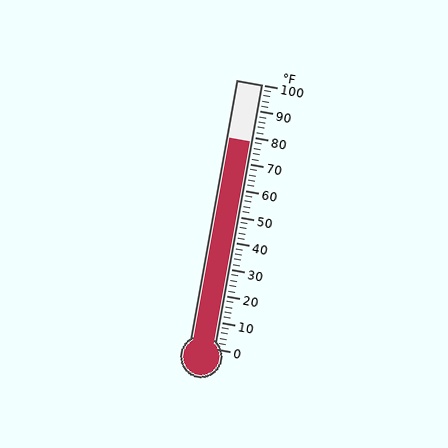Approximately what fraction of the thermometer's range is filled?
The thermometer is filled to approximately 80% of its range.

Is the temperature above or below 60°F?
The temperature is above 60°F.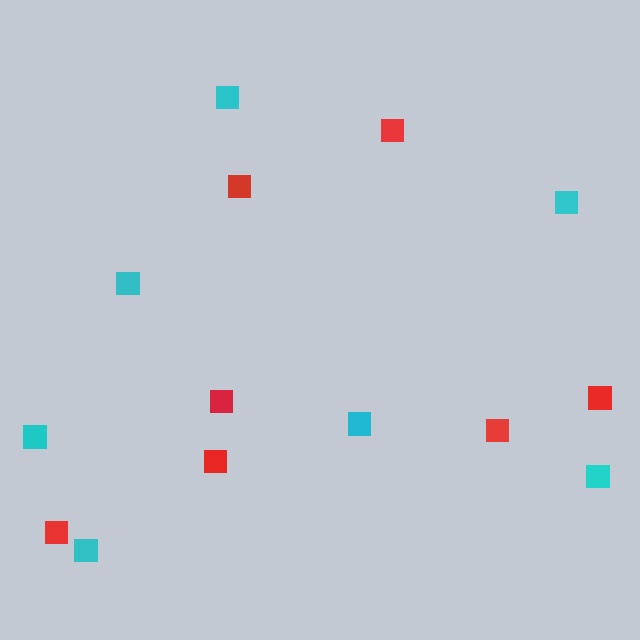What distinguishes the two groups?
There are 2 groups: one group of red squares (7) and one group of cyan squares (7).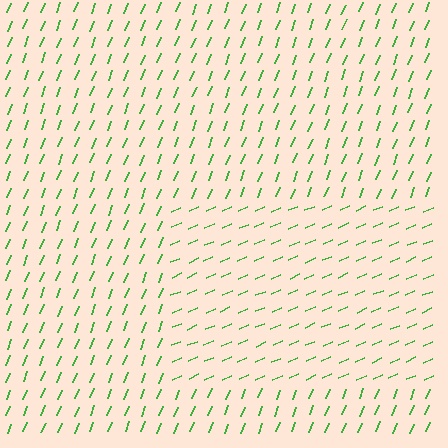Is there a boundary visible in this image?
Yes, there is a texture boundary formed by a change in line orientation.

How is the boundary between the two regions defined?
The boundary is defined purely by a change in line orientation (approximately 45 degrees difference). All lines are the same color and thickness.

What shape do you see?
I see a rectangle.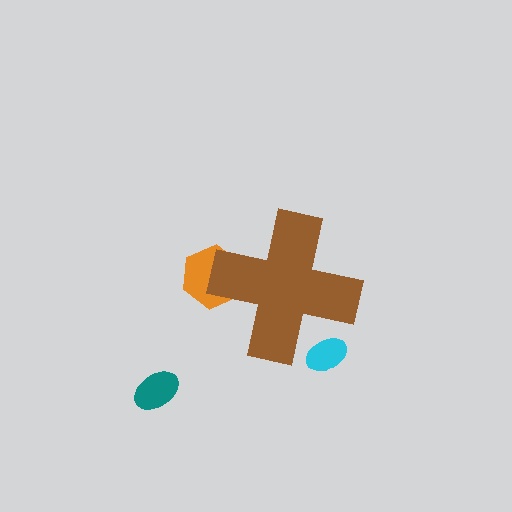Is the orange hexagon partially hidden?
Yes, the orange hexagon is partially hidden behind the brown cross.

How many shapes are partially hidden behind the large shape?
2 shapes are partially hidden.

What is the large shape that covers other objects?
A brown cross.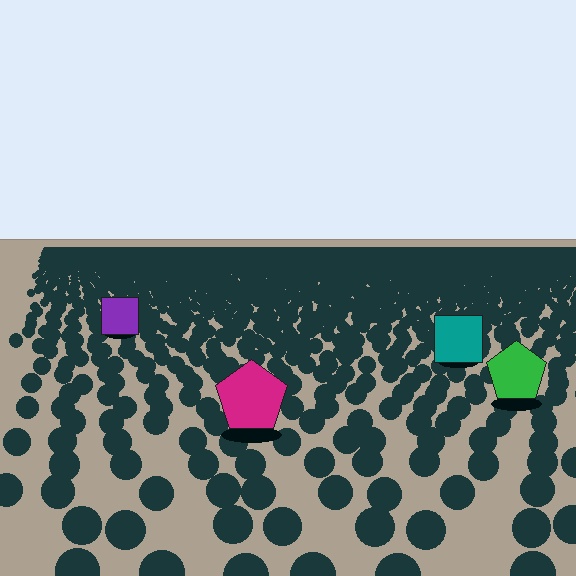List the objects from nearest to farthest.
From nearest to farthest: the magenta pentagon, the green pentagon, the teal square, the purple square.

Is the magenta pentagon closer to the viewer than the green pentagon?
Yes. The magenta pentagon is closer — you can tell from the texture gradient: the ground texture is coarser near it.